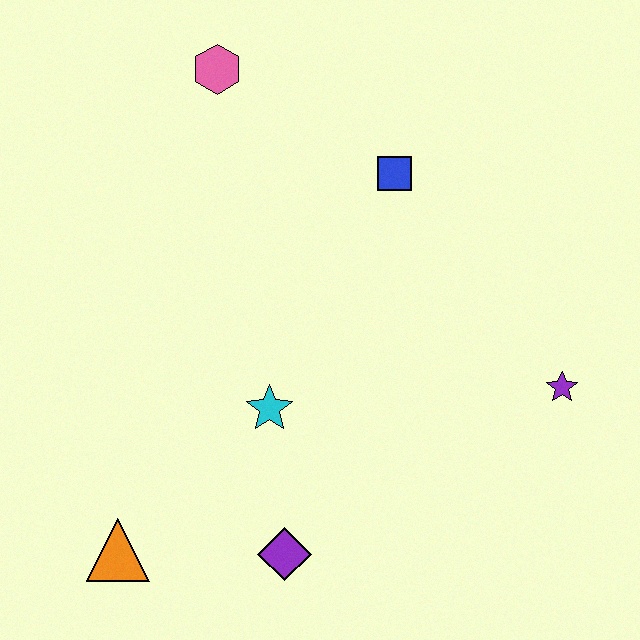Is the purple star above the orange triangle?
Yes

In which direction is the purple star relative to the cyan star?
The purple star is to the right of the cyan star.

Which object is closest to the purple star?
The blue square is closest to the purple star.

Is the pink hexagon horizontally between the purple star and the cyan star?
No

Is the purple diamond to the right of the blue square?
No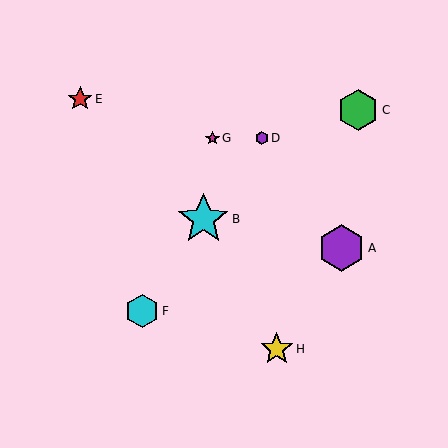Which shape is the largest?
The cyan star (labeled B) is the largest.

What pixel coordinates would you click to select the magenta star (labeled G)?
Click at (212, 138) to select the magenta star G.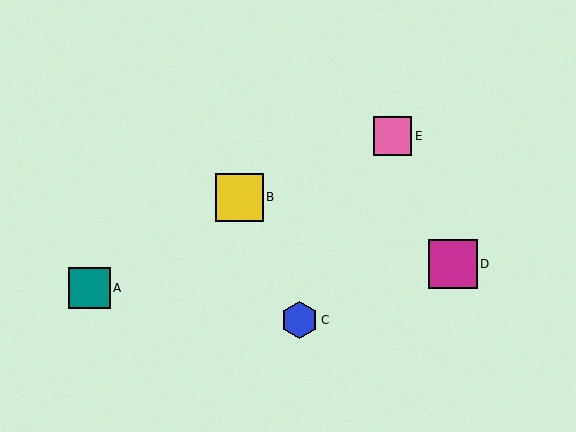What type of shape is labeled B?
Shape B is a yellow square.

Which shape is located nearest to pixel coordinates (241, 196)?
The yellow square (labeled B) at (239, 197) is nearest to that location.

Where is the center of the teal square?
The center of the teal square is at (89, 288).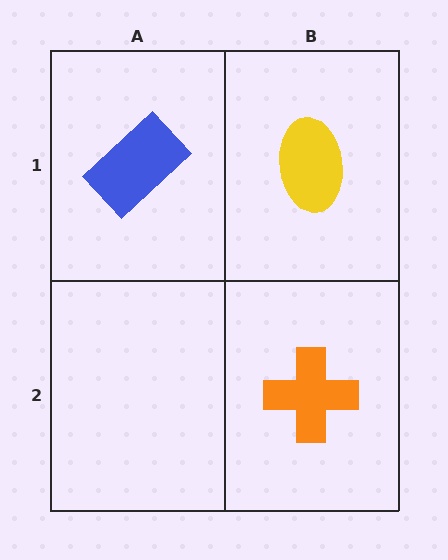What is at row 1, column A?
A blue rectangle.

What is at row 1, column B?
A yellow ellipse.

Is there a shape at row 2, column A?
No, that cell is empty.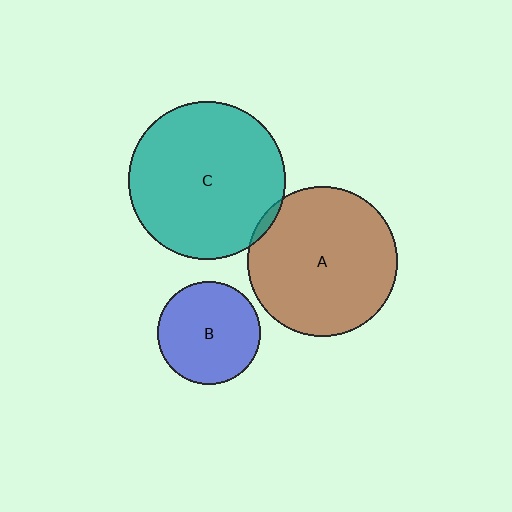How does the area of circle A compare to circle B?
Approximately 2.1 times.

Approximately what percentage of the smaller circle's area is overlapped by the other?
Approximately 5%.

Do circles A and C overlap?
Yes.